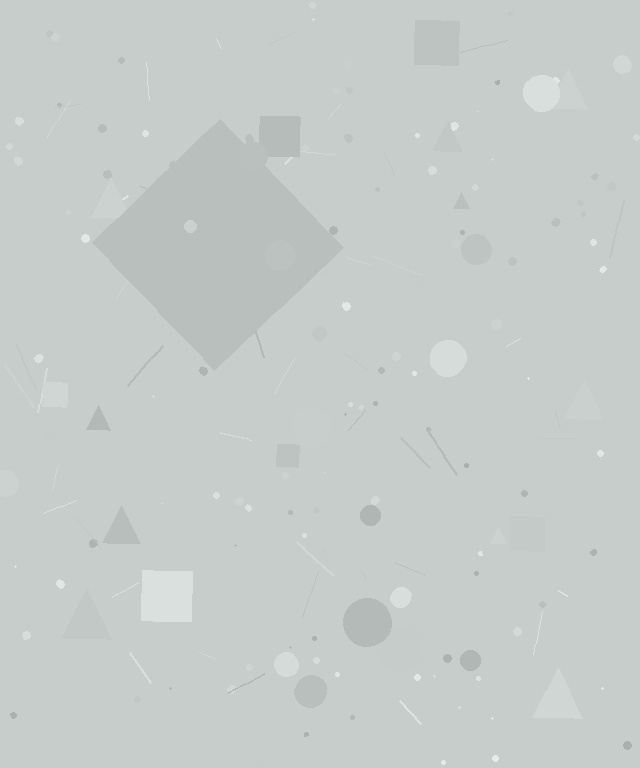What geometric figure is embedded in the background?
A diamond is embedded in the background.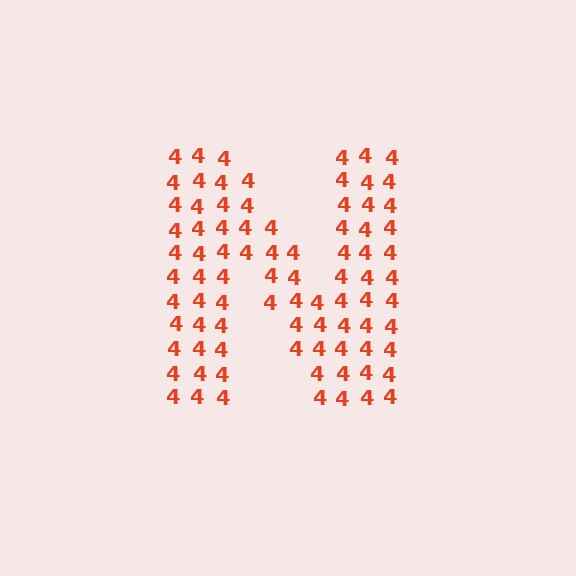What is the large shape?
The large shape is the letter N.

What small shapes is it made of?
It is made of small digit 4's.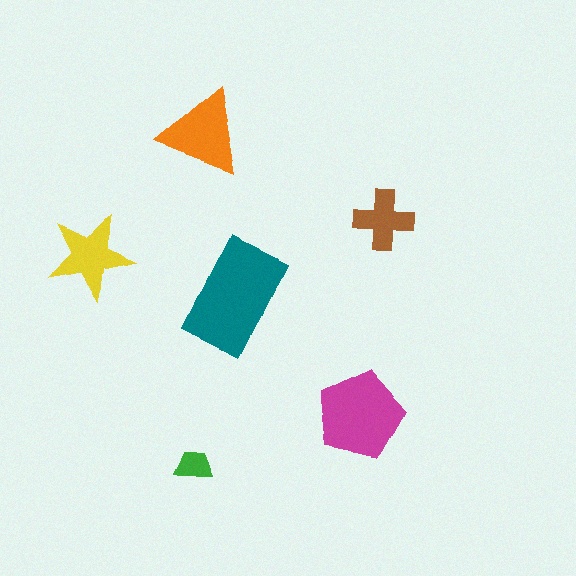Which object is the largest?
The teal rectangle.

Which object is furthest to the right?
The brown cross is rightmost.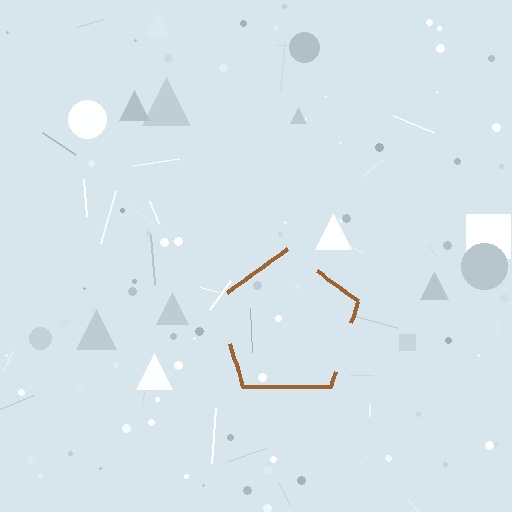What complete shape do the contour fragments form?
The contour fragments form a pentagon.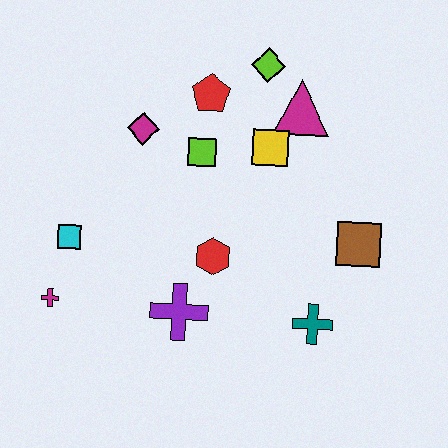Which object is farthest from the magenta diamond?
The teal cross is farthest from the magenta diamond.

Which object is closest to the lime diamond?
The magenta triangle is closest to the lime diamond.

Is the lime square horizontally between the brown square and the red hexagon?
No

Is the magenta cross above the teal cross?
Yes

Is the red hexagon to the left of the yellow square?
Yes